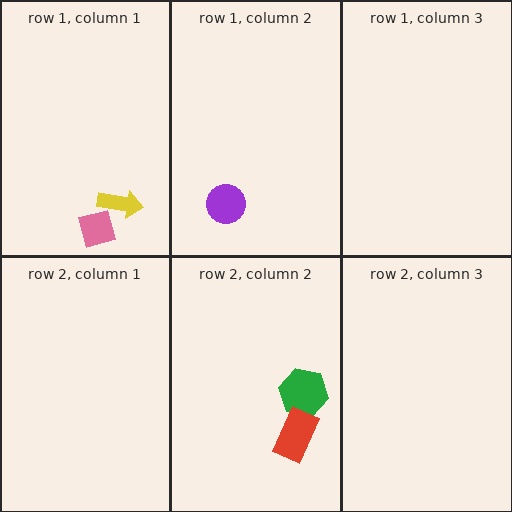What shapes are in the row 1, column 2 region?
The purple circle.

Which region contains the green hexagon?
The row 2, column 2 region.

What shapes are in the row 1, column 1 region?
The pink square, the yellow arrow.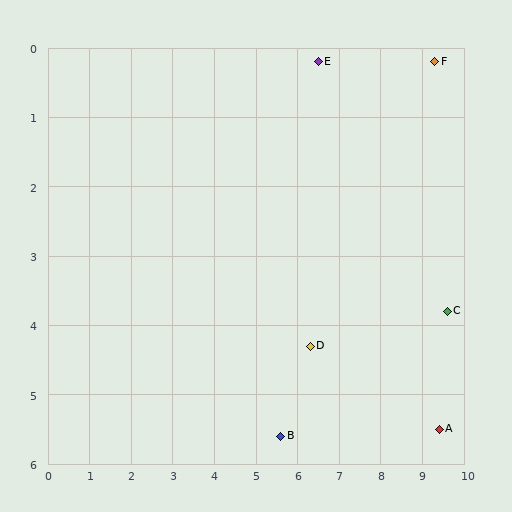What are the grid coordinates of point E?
Point E is at approximately (6.5, 0.2).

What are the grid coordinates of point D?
Point D is at approximately (6.3, 4.3).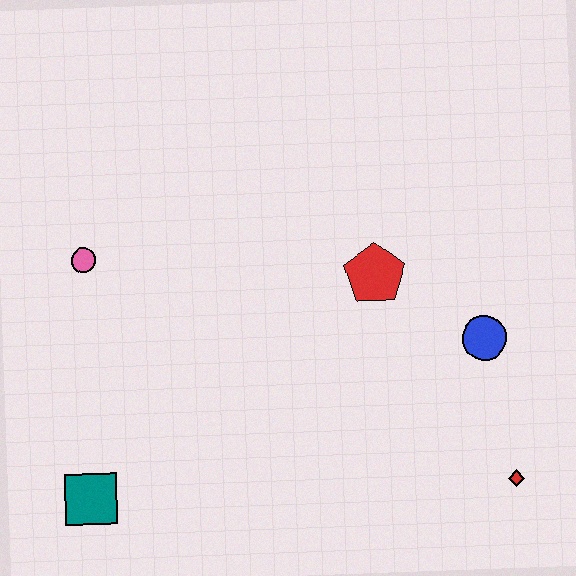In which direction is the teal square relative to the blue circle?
The teal square is to the left of the blue circle.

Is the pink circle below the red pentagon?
No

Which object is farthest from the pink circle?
The red diamond is farthest from the pink circle.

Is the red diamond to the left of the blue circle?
No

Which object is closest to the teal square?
The pink circle is closest to the teal square.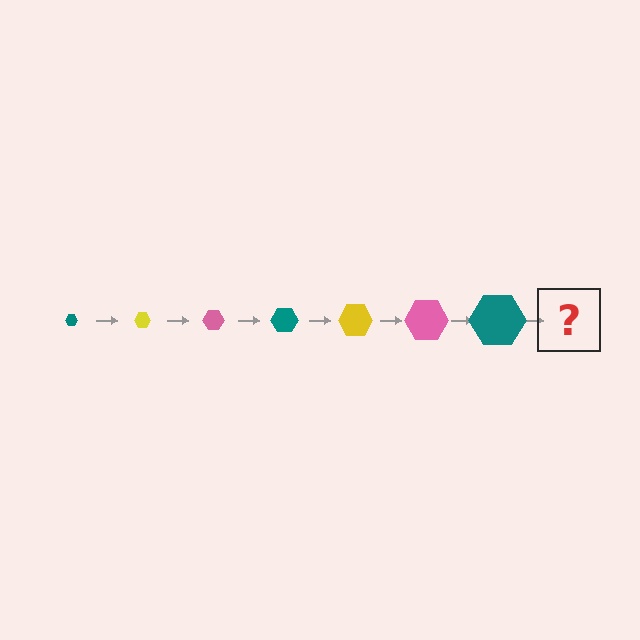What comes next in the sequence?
The next element should be a yellow hexagon, larger than the previous one.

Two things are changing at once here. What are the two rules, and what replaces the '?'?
The two rules are that the hexagon grows larger each step and the color cycles through teal, yellow, and pink. The '?' should be a yellow hexagon, larger than the previous one.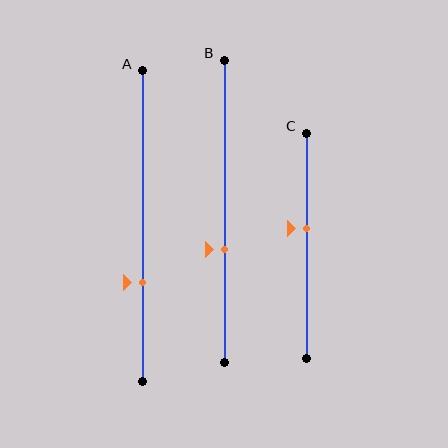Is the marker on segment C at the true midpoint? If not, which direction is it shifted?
No, the marker on segment C is shifted upward by about 8% of the segment length.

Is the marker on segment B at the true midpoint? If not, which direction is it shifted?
No, the marker on segment B is shifted downward by about 13% of the segment length.